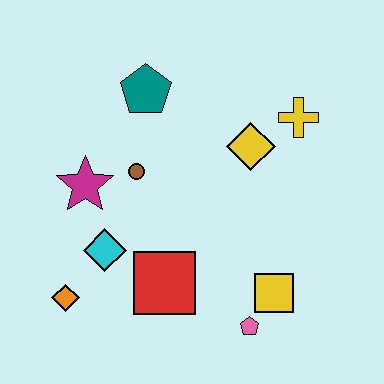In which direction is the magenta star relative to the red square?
The magenta star is above the red square.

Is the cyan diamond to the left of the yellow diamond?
Yes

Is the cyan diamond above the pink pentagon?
Yes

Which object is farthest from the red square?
The yellow cross is farthest from the red square.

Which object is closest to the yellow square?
The pink pentagon is closest to the yellow square.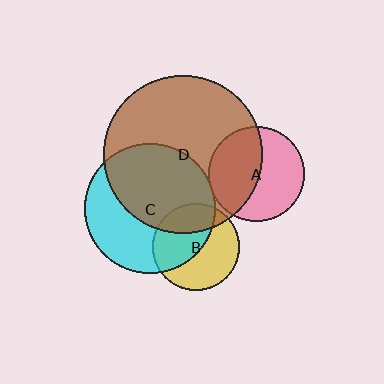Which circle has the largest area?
Circle D (brown).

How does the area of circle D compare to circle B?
Approximately 3.3 times.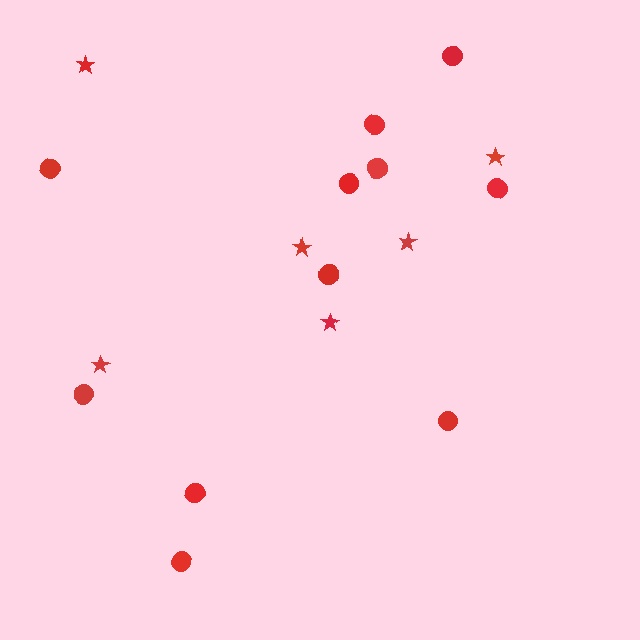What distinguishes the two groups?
There are 2 groups: one group of circles (11) and one group of stars (6).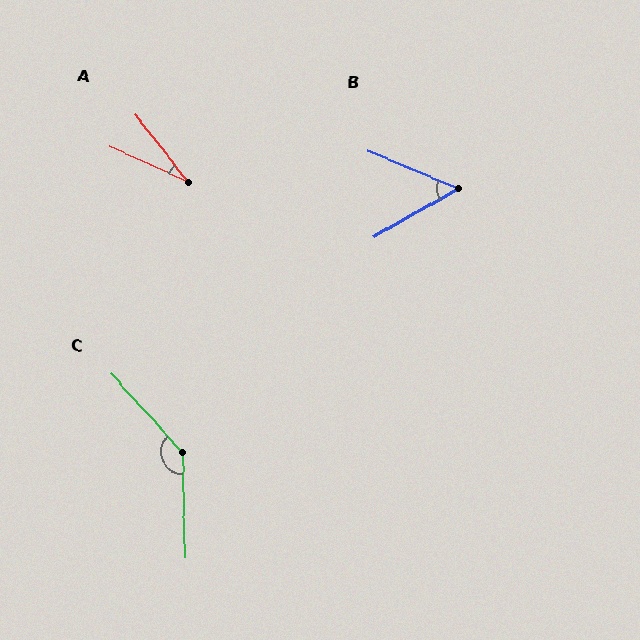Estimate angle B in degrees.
Approximately 53 degrees.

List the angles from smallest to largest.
A (28°), B (53°), C (139°).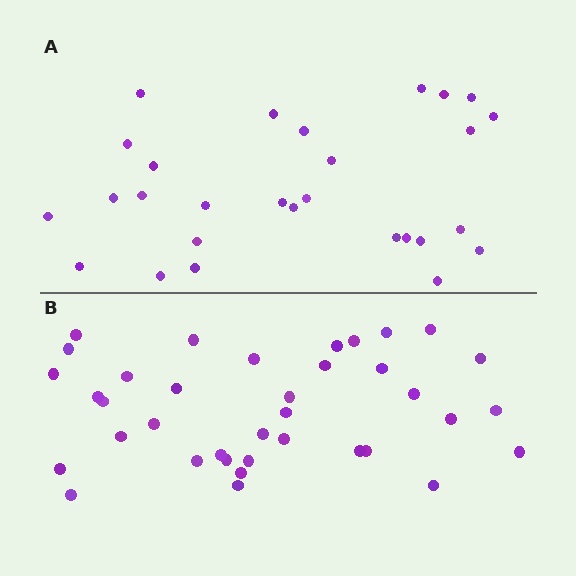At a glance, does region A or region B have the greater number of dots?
Region B (the bottom region) has more dots.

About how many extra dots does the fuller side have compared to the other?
Region B has roughly 8 or so more dots than region A.